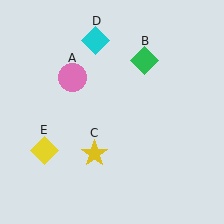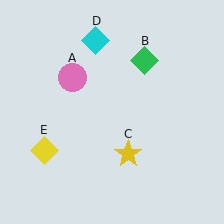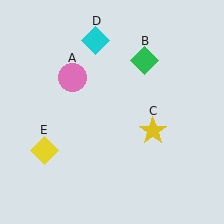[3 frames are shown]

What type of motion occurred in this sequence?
The yellow star (object C) rotated counterclockwise around the center of the scene.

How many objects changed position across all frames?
1 object changed position: yellow star (object C).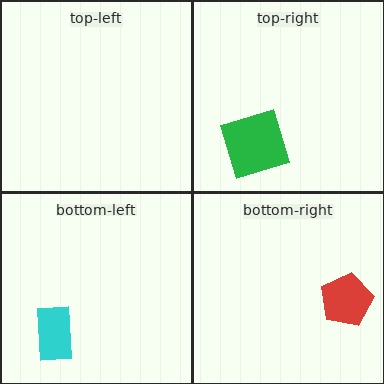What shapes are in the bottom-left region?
The cyan rectangle.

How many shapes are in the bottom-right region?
1.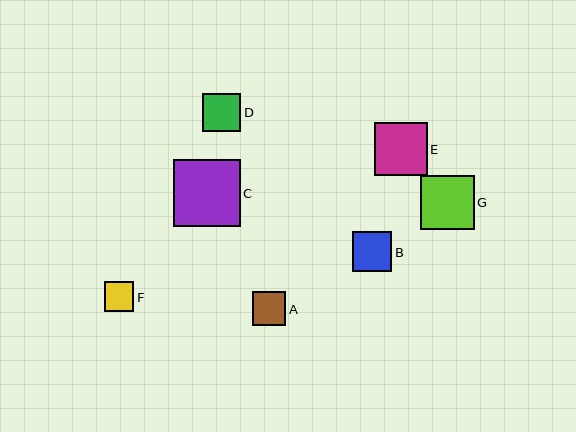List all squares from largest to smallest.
From largest to smallest: C, G, E, B, D, A, F.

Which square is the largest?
Square C is the largest with a size of approximately 66 pixels.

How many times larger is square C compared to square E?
Square C is approximately 1.3 times the size of square E.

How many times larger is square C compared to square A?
Square C is approximately 2.0 times the size of square A.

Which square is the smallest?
Square F is the smallest with a size of approximately 29 pixels.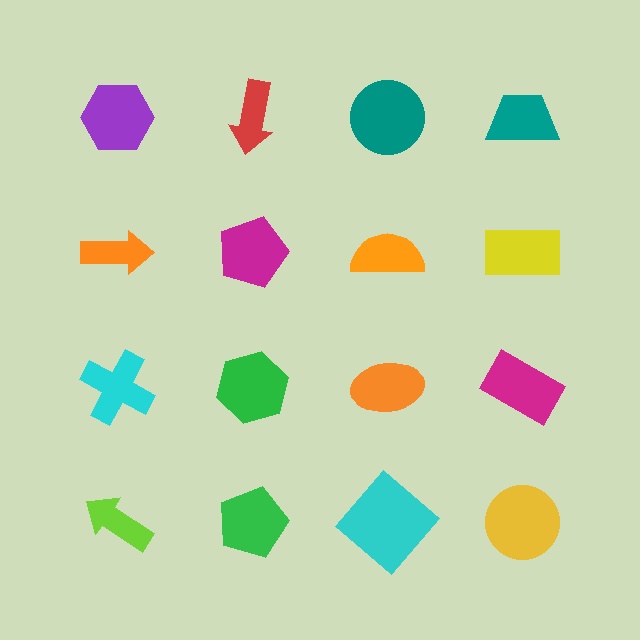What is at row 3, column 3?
An orange ellipse.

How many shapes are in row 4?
4 shapes.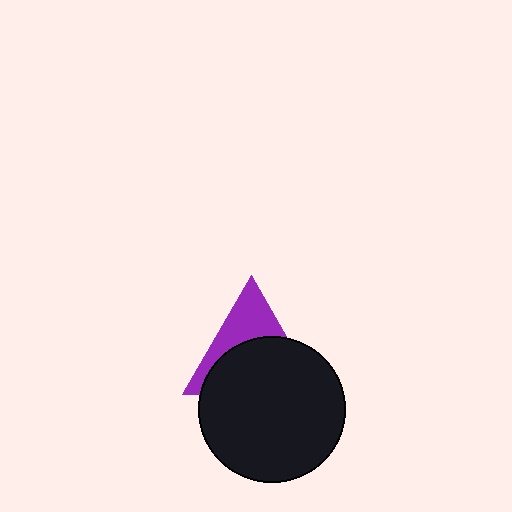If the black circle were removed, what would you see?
You would see the complete purple triangle.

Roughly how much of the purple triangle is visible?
A small part of it is visible (roughly 39%).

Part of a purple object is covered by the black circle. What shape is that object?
It is a triangle.